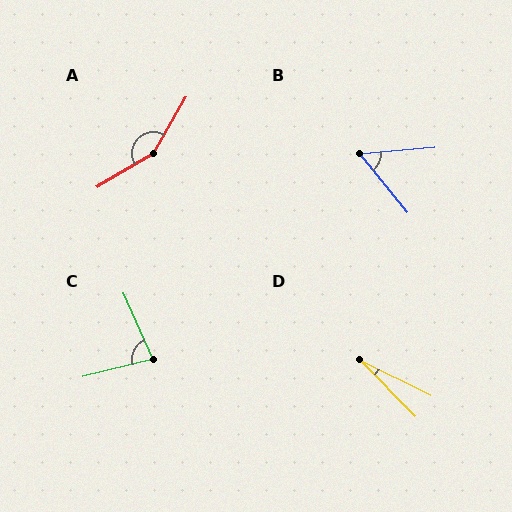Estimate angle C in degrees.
Approximately 80 degrees.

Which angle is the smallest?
D, at approximately 19 degrees.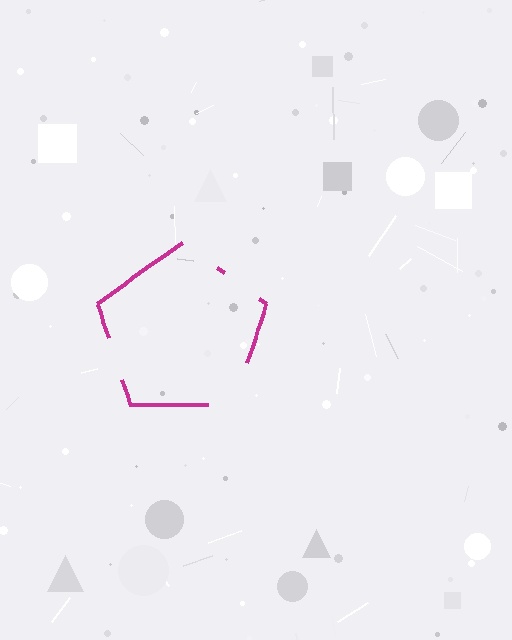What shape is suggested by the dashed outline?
The dashed outline suggests a pentagon.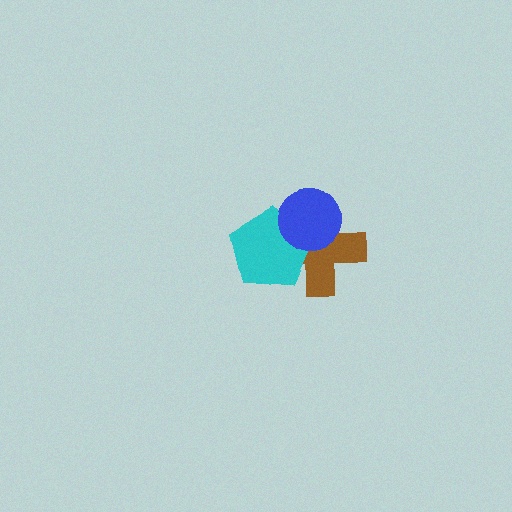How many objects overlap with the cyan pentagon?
2 objects overlap with the cyan pentagon.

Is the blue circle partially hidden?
No, no other shape covers it.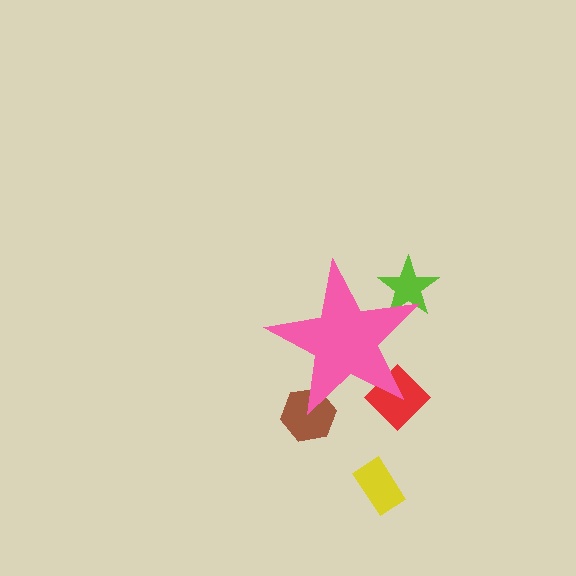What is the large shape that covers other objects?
A pink star.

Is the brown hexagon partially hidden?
Yes, the brown hexagon is partially hidden behind the pink star.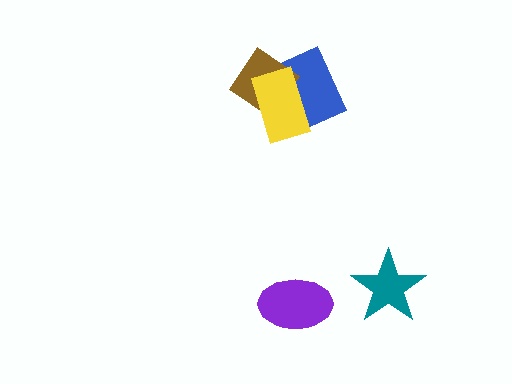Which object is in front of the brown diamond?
The yellow rectangle is in front of the brown diamond.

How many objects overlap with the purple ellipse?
0 objects overlap with the purple ellipse.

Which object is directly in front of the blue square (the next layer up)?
The brown diamond is directly in front of the blue square.